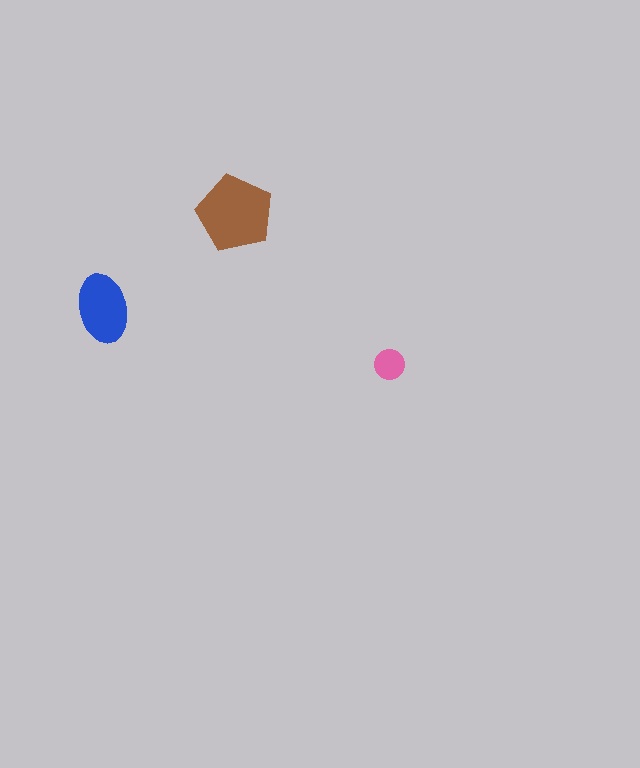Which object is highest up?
The brown pentagon is topmost.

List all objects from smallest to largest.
The pink circle, the blue ellipse, the brown pentagon.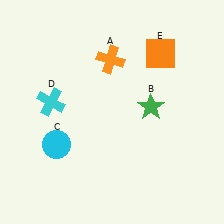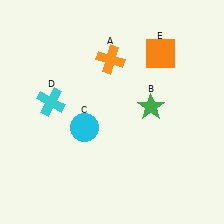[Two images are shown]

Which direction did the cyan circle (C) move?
The cyan circle (C) moved right.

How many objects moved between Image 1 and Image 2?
1 object moved between the two images.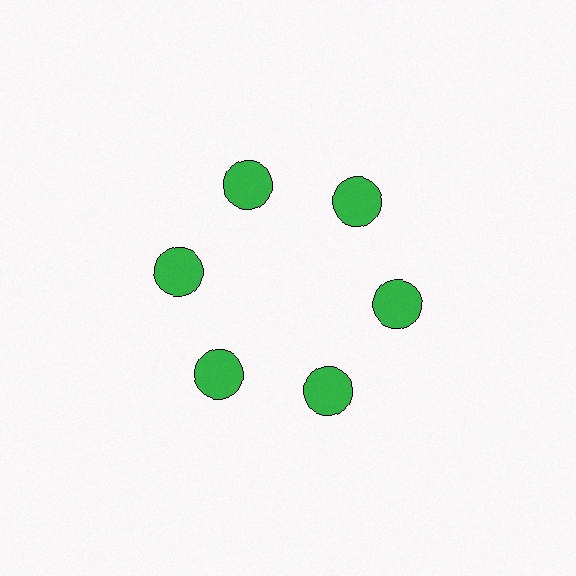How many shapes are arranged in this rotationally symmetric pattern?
There are 6 shapes, arranged in 6 groups of 1.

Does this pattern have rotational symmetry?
Yes, this pattern has 6-fold rotational symmetry. It looks the same after rotating 60 degrees around the center.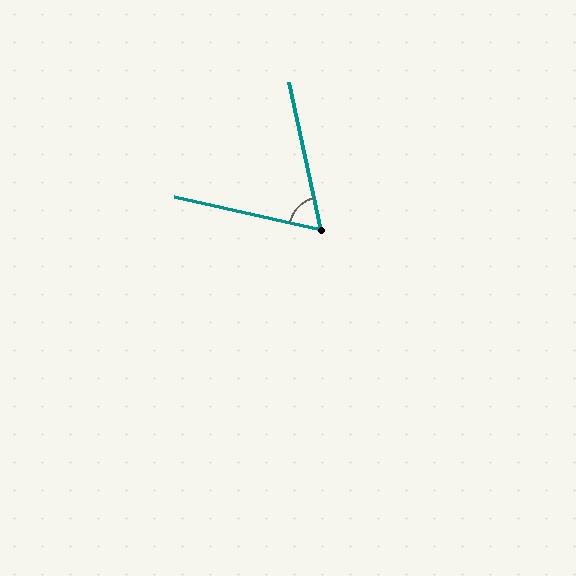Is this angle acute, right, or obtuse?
It is acute.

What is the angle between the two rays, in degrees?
Approximately 65 degrees.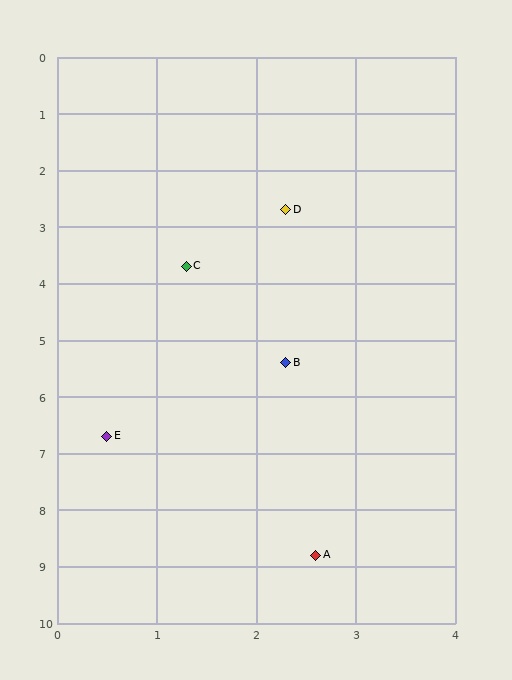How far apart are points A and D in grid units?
Points A and D are about 6.1 grid units apart.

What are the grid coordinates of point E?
Point E is at approximately (0.5, 6.7).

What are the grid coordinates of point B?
Point B is at approximately (2.3, 5.4).